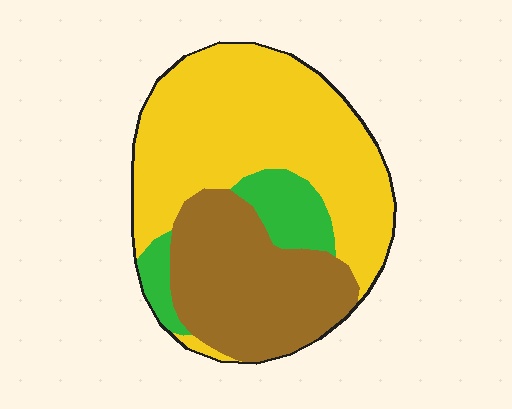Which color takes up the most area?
Yellow, at roughly 55%.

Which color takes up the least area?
Green, at roughly 10%.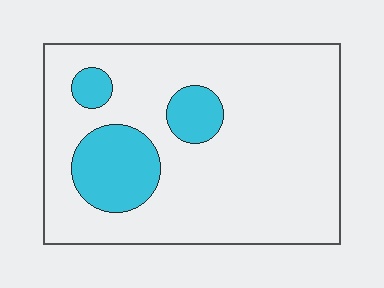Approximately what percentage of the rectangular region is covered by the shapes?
Approximately 15%.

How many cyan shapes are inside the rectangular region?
3.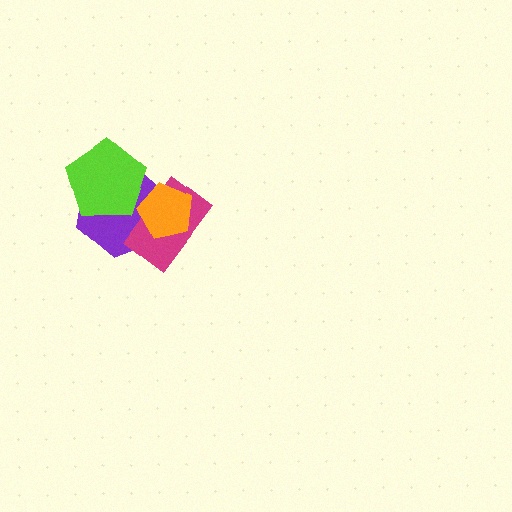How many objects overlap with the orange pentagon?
2 objects overlap with the orange pentagon.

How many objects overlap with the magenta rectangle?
3 objects overlap with the magenta rectangle.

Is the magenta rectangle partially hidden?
Yes, it is partially covered by another shape.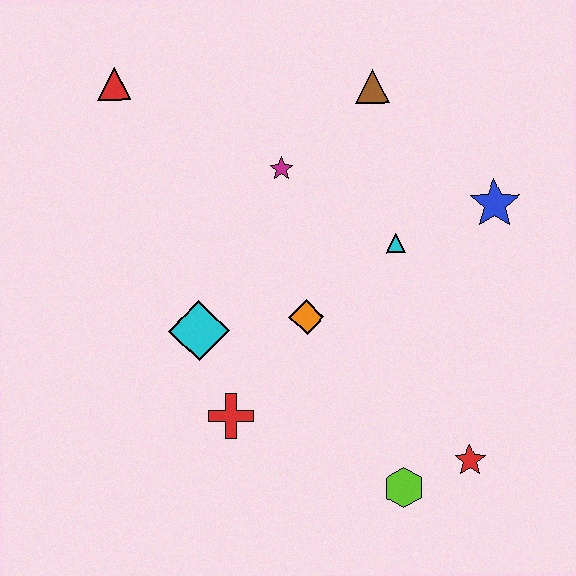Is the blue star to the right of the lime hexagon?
Yes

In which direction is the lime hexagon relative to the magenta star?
The lime hexagon is below the magenta star.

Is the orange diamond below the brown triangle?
Yes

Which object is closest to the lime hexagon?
The red star is closest to the lime hexagon.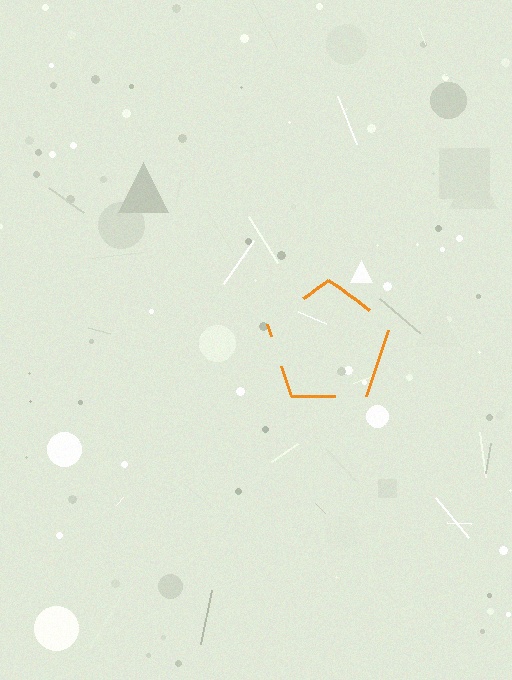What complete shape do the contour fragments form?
The contour fragments form a pentagon.